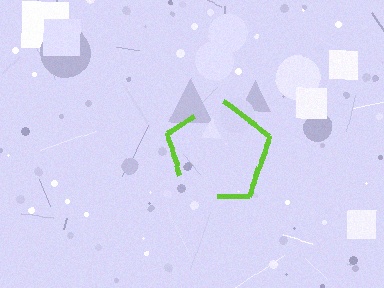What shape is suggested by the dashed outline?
The dashed outline suggests a pentagon.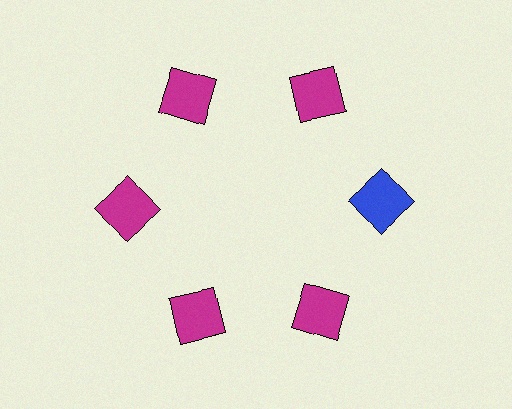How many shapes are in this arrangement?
There are 6 shapes arranged in a ring pattern.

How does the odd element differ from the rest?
It has a different color: blue instead of magenta.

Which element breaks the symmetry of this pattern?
The blue square at roughly the 3 o'clock position breaks the symmetry. All other shapes are magenta squares.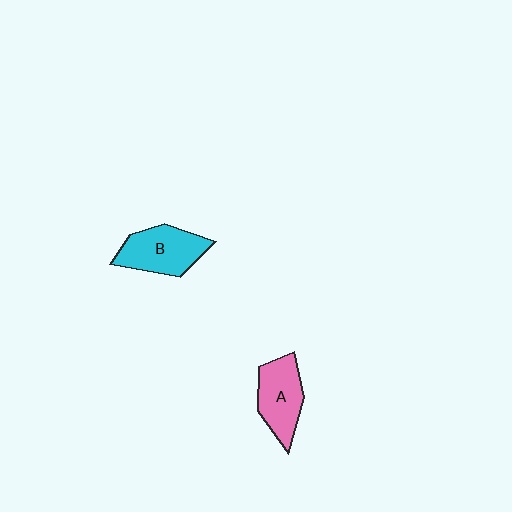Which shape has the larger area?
Shape B (cyan).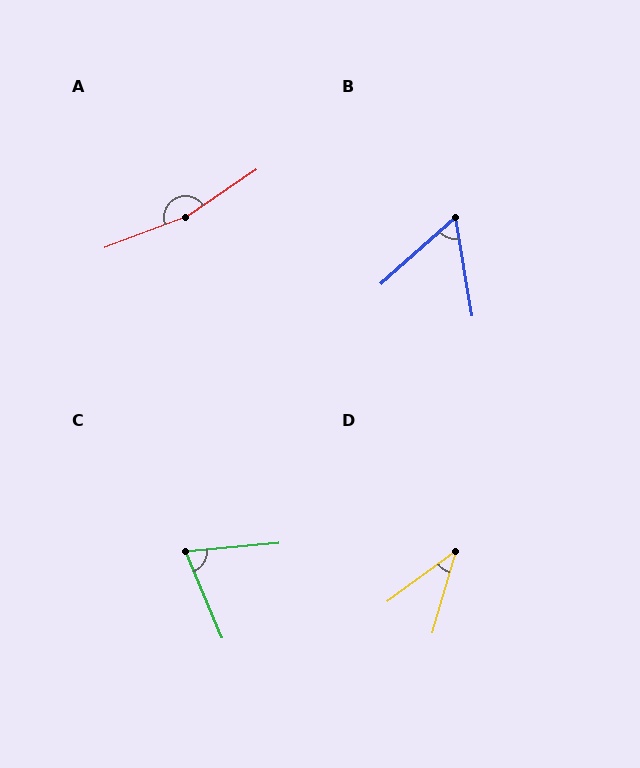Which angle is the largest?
A, at approximately 167 degrees.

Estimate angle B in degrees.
Approximately 58 degrees.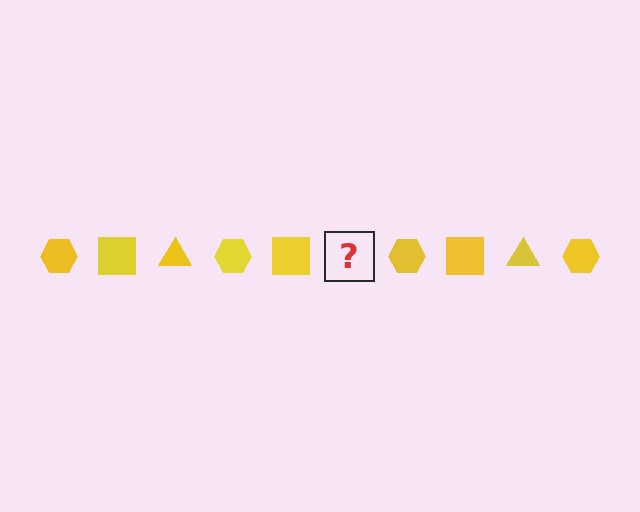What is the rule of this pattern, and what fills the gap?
The rule is that the pattern cycles through hexagon, square, triangle shapes in yellow. The gap should be filled with a yellow triangle.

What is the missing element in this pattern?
The missing element is a yellow triangle.